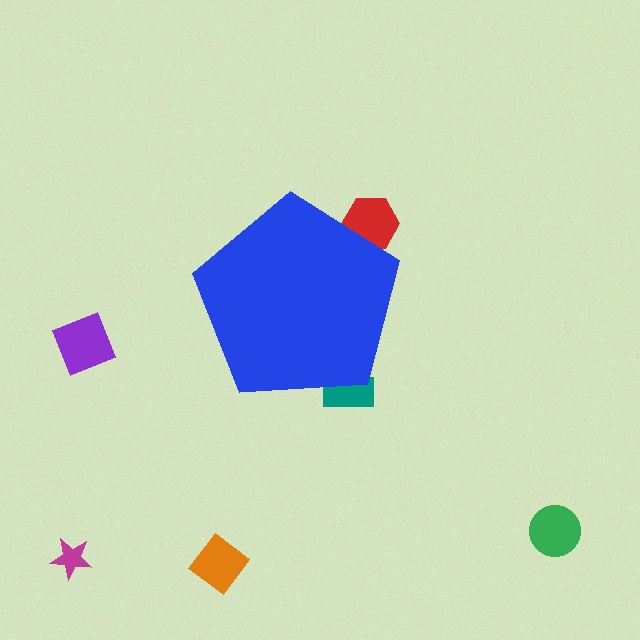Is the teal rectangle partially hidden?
Yes, the teal rectangle is partially hidden behind the blue pentagon.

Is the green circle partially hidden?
No, the green circle is fully visible.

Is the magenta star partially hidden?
No, the magenta star is fully visible.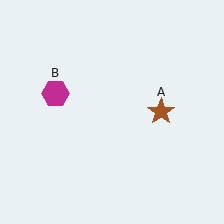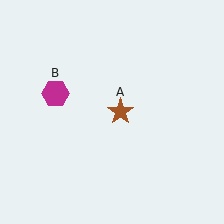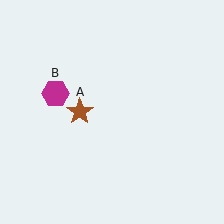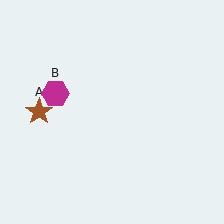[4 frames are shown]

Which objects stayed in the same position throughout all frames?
Magenta hexagon (object B) remained stationary.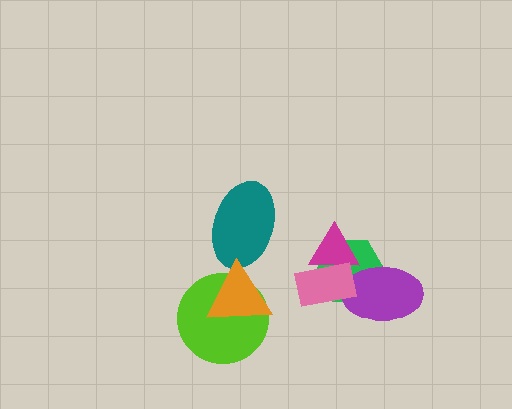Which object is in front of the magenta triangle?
The pink rectangle is in front of the magenta triangle.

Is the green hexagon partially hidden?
Yes, it is partially covered by another shape.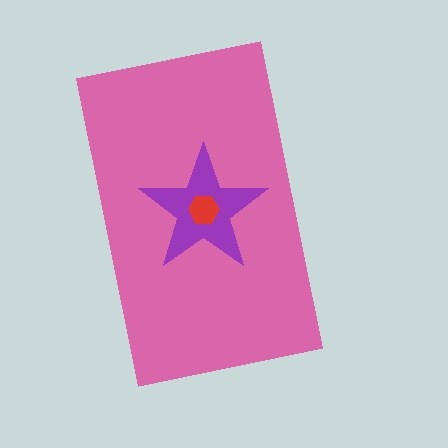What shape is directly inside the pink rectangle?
The purple star.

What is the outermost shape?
The pink rectangle.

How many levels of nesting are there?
3.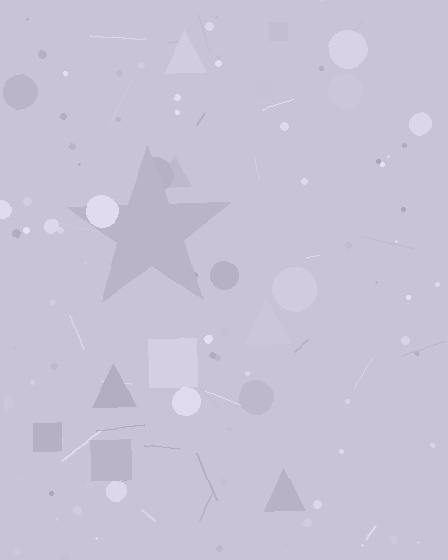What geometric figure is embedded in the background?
A star is embedded in the background.